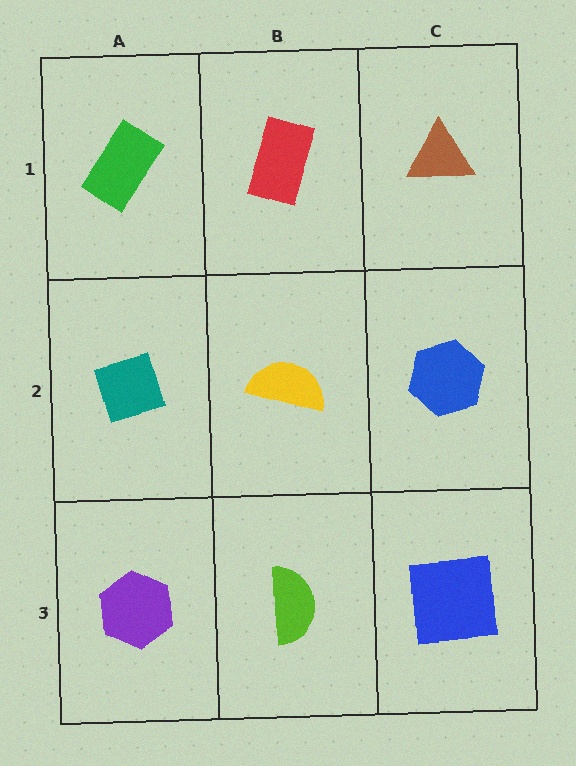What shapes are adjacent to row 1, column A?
A teal diamond (row 2, column A), a red rectangle (row 1, column B).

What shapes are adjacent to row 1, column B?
A yellow semicircle (row 2, column B), a green rectangle (row 1, column A), a brown triangle (row 1, column C).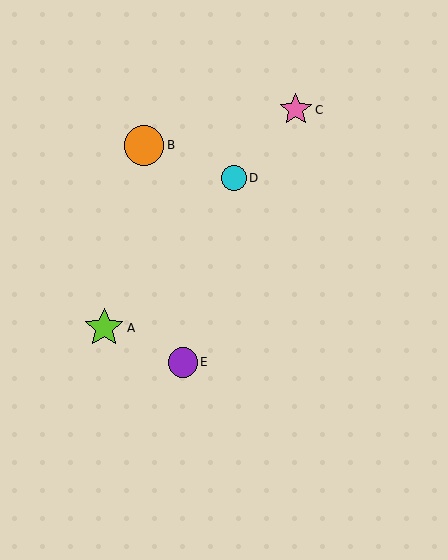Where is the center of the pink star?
The center of the pink star is at (296, 110).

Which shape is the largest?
The orange circle (labeled B) is the largest.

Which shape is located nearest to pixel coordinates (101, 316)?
The lime star (labeled A) at (104, 328) is nearest to that location.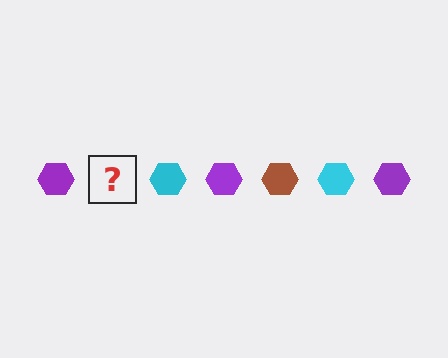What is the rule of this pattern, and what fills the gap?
The rule is that the pattern cycles through purple, brown, cyan hexagons. The gap should be filled with a brown hexagon.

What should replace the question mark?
The question mark should be replaced with a brown hexagon.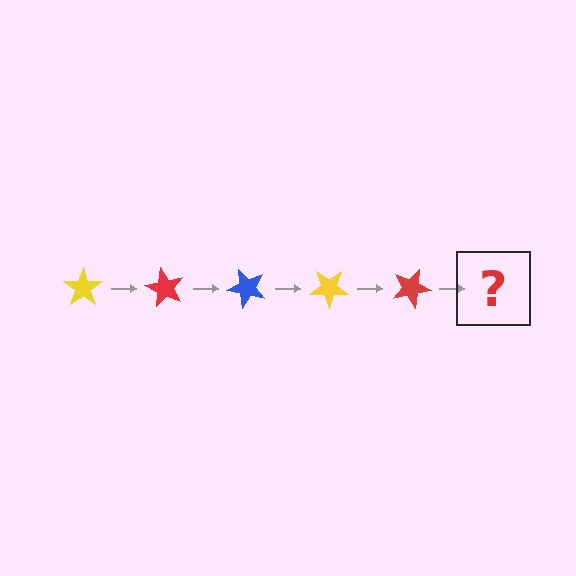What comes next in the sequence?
The next element should be a blue star, rotated 300 degrees from the start.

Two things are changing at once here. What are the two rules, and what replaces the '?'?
The two rules are that it rotates 60 degrees each step and the color cycles through yellow, red, and blue. The '?' should be a blue star, rotated 300 degrees from the start.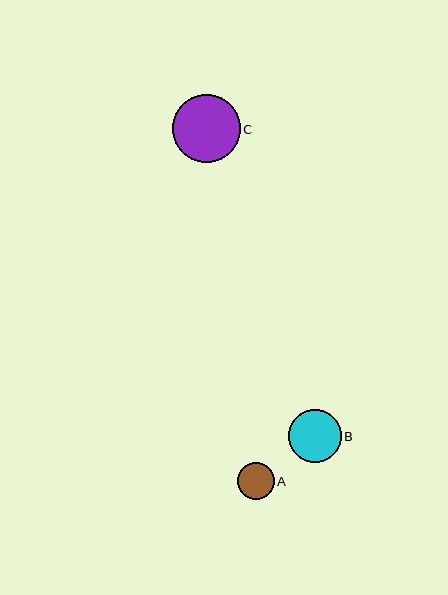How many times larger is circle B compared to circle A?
Circle B is approximately 1.4 times the size of circle A.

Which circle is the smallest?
Circle A is the smallest with a size of approximately 37 pixels.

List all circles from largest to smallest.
From largest to smallest: C, B, A.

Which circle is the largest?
Circle C is the largest with a size of approximately 67 pixels.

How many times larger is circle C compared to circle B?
Circle C is approximately 1.3 times the size of circle B.